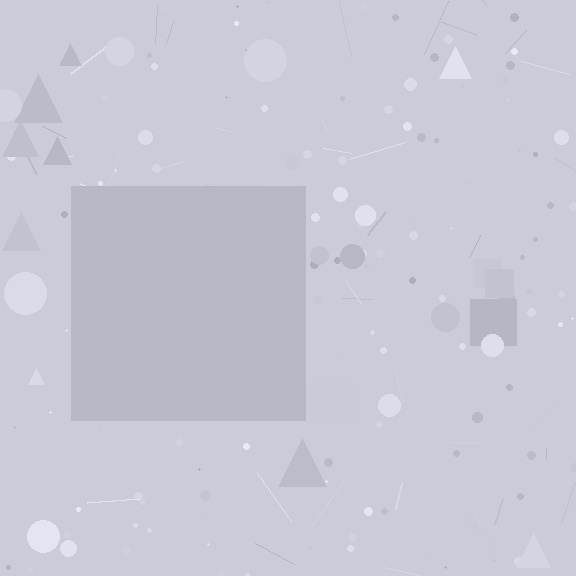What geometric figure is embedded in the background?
A square is embedded in the background.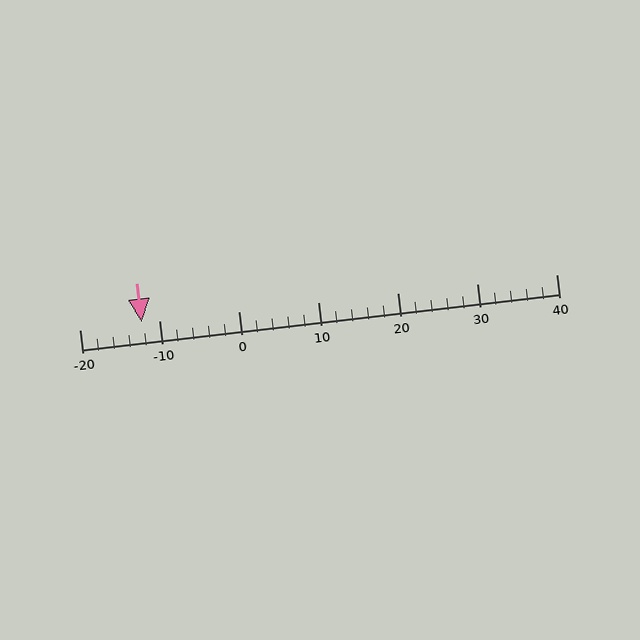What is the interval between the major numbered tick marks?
The major tick marks are spaced 10 units apart.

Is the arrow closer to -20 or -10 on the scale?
The arrow is closer to -10.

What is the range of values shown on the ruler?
The ruler shows values from -20 to 40.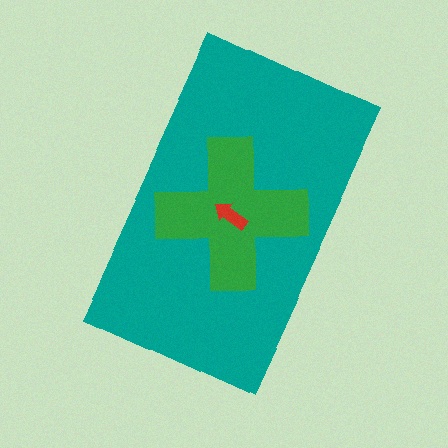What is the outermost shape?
The teal rectangle.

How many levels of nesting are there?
3.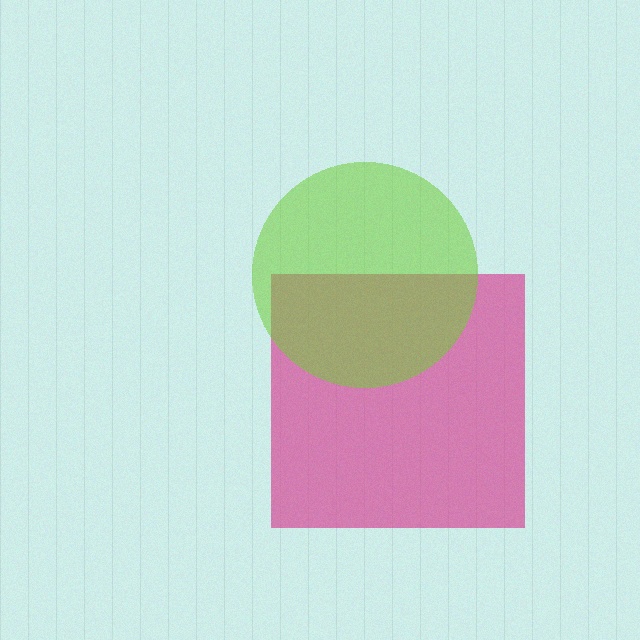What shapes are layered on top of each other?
The layered shapes are: a magenta square, a lime circle.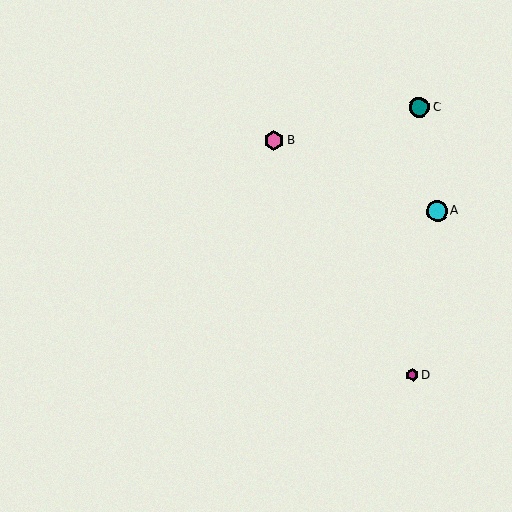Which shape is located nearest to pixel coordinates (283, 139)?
The pink hexagon (labeled B) at (274, 141) is nearest to that location.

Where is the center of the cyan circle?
The center of the cyan circle is at (437, 211).